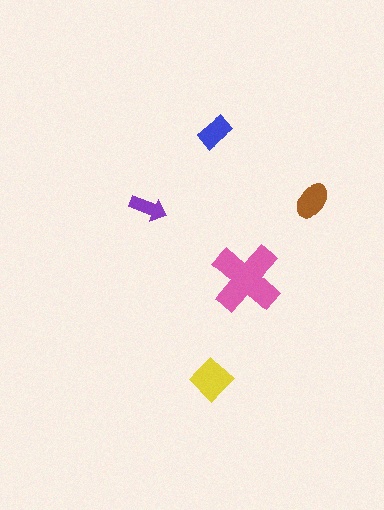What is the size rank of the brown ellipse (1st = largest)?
3rd.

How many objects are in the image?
There are 5 objects in the image.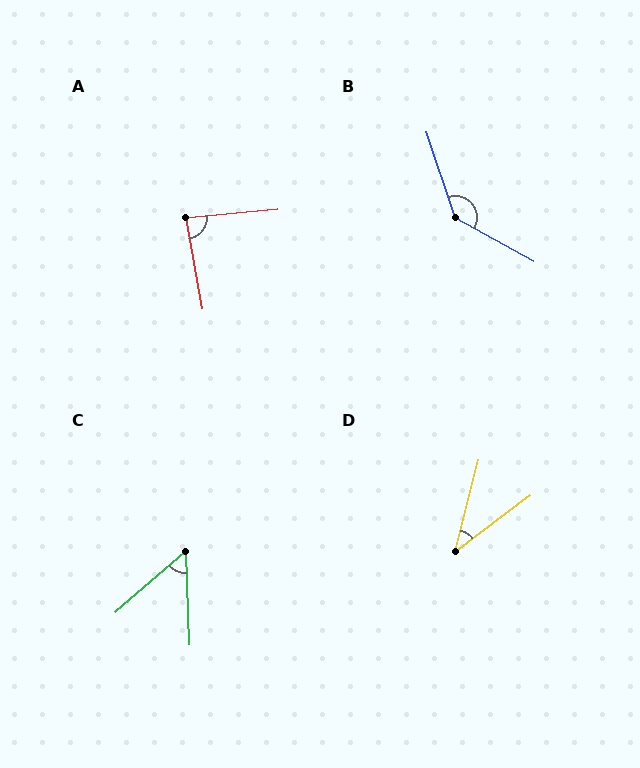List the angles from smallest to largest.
D (39°), C (51°), A (85°), B (137°).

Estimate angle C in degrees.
Approximately 51 degrees.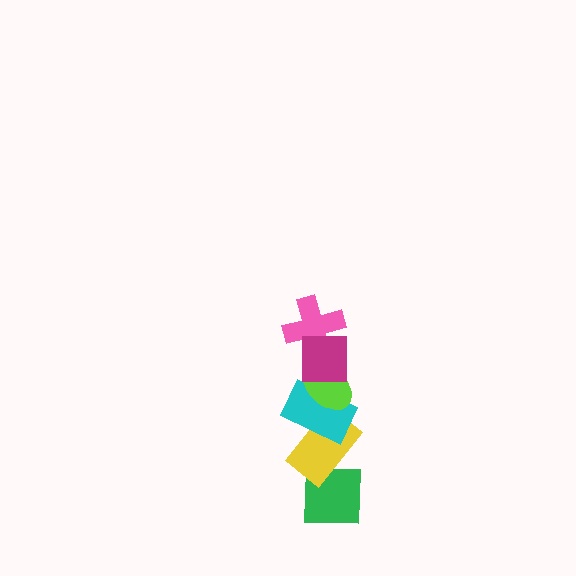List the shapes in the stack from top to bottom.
From top to bottom: the magenta square, the pink cross, the lime ellipse, the cyan rectangle, the yellow rectangle, the green square.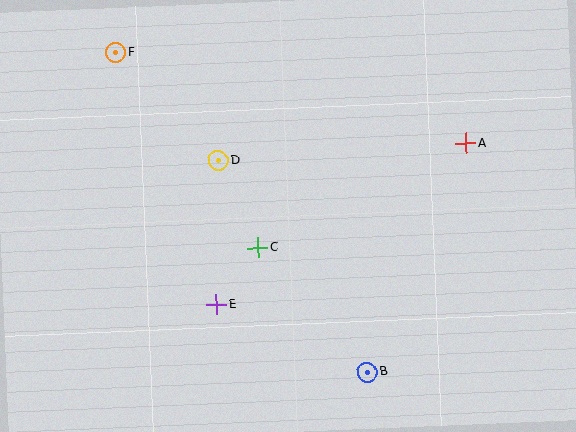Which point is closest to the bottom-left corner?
Point E is closest to the bottom-left corner.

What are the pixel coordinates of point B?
Point B is at (367, 372).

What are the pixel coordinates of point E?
Point E is at (216, 305).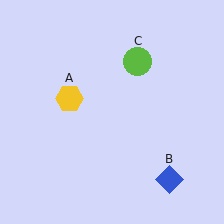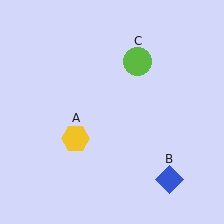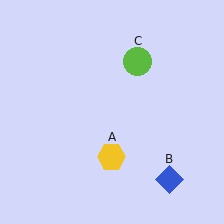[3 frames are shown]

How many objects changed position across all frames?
1 object changed position: yellow hexagon (object A).